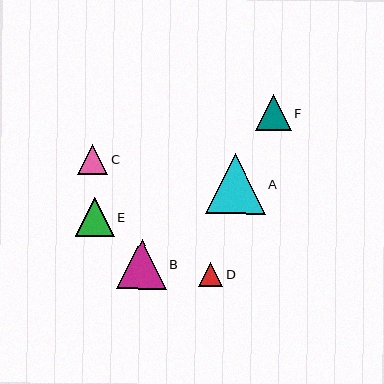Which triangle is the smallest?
Triangle D is the smallest with a size of approximately 24 pixels.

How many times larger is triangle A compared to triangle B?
Triangle A is approximately 1.2 times the size of triangle B.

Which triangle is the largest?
Triangle A is the largest with a size of approximately 60 pixels.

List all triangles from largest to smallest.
From largest to smallest: A, B, E, F, C, D.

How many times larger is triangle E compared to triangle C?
Triangle E is approximately 1.3 times the size of triangle C.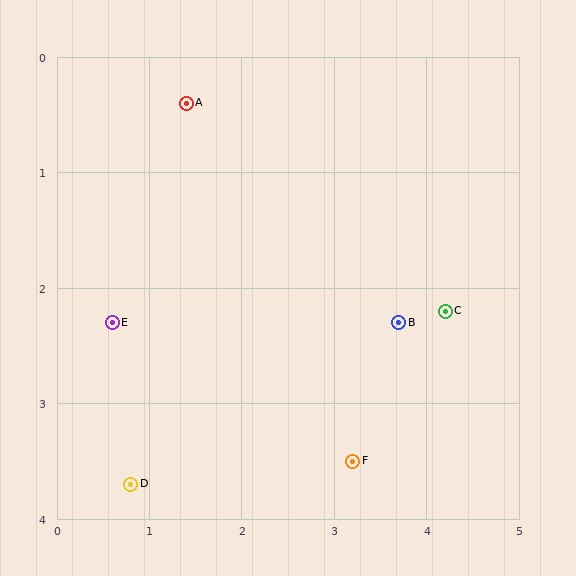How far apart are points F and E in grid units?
Points F and E are about 2.9 grid units apart.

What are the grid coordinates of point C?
Point C is at approximately (4.2, 2.2).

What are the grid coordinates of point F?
Point F is at approximately (3.2, 3.5).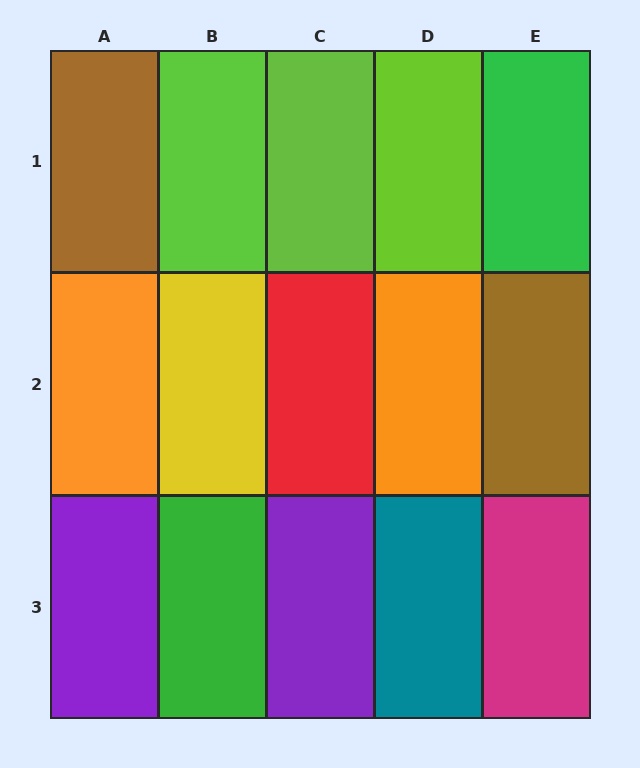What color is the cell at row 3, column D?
Teal.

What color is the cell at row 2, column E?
Brown.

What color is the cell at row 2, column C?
Red.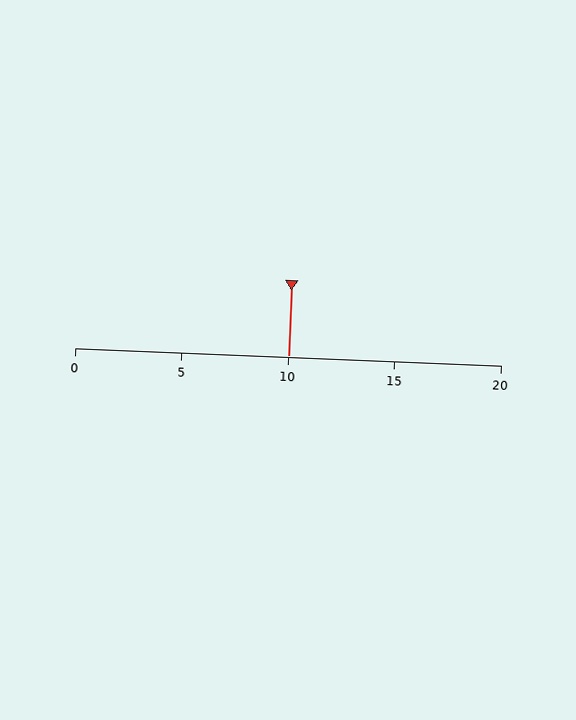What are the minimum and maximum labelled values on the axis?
The axis runs from 0 to 20.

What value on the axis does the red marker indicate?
The marker indicates approximately 10.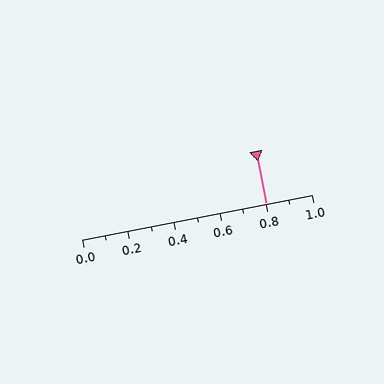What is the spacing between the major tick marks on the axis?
The major ticks are spaced 0.2 apart.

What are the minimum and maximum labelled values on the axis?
The axis runs from 0.0 to 1.0.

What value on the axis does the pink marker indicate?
The marker indicates approximately 0.8.